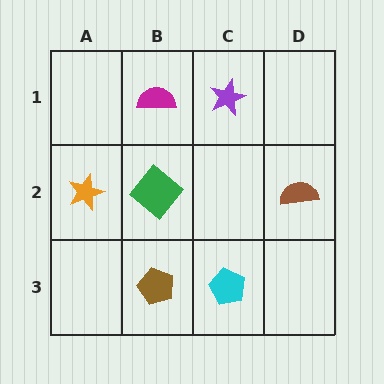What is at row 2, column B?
A green diamond.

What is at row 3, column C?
A cyan pentagon.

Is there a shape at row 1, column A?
No, that cell is empty.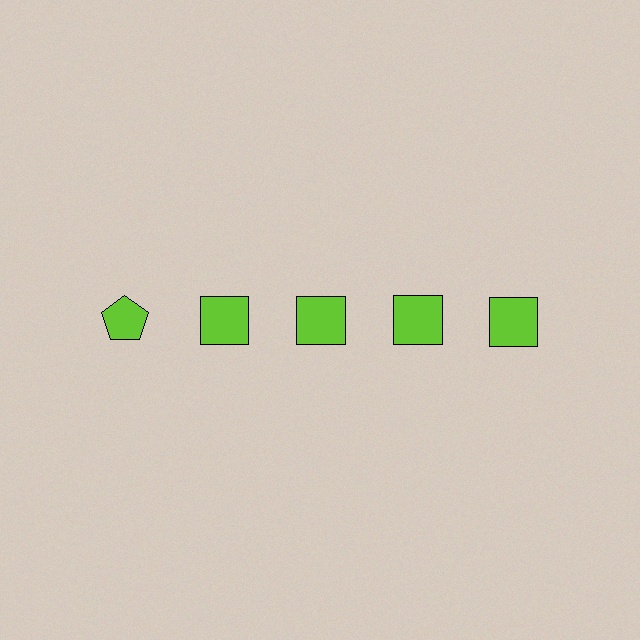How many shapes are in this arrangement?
There are 5 shapes arranged in a grid pattern.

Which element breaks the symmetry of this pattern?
The lime pentagon in the top row, leftmost column breaks the symmetry. All other shapes are lime squares.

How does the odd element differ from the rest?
It has a different shape: pentagon instead of square.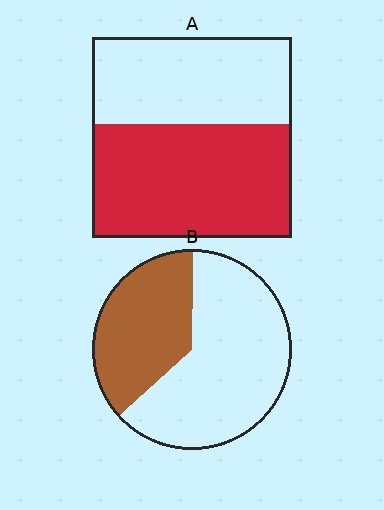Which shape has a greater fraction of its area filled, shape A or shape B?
Shape A.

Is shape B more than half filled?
No.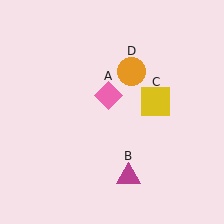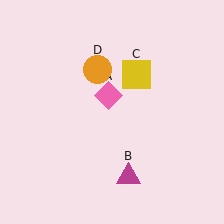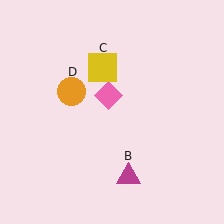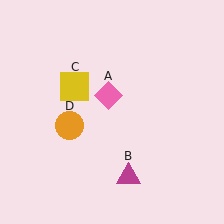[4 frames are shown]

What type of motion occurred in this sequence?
The yellow square (object C), orange circle (object D) rotated counterclockwise around the center of the scene.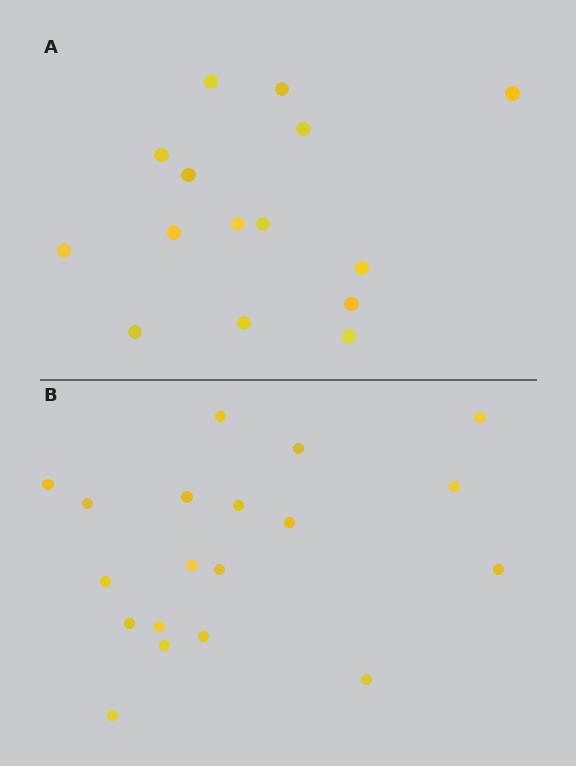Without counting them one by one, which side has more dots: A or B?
Region B (the bottom region) has more dots.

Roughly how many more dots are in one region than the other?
Region B has about 4 more dots than region A.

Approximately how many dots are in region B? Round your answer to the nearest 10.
About 20 dots. (The exact count is 19, which rounds to 20.)